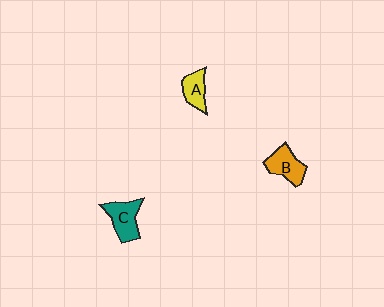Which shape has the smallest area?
Shape A (yellow).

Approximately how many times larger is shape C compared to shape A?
Approximately 1.4 times.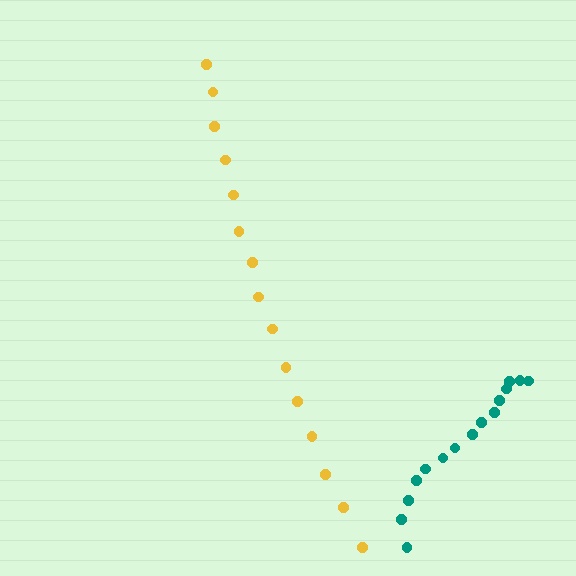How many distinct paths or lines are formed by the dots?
There are 2 distinct paths.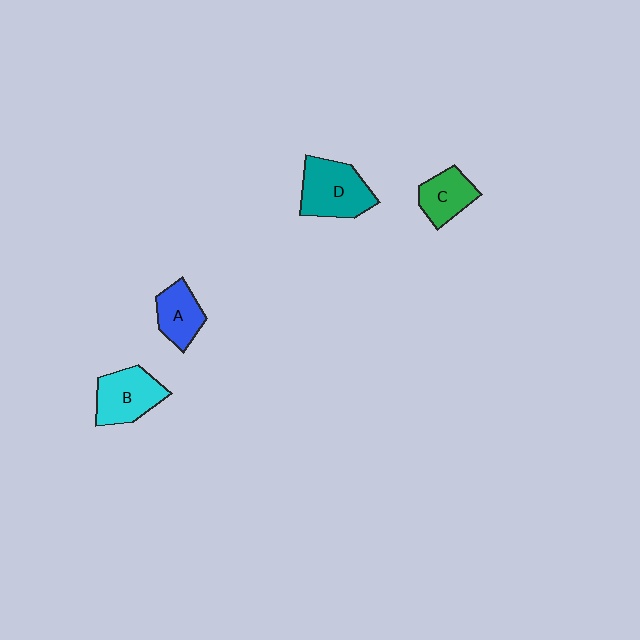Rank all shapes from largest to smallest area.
From largest to smallest: D (teal), B (cyan), A (blue), C (green).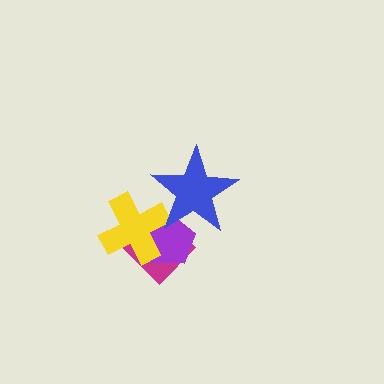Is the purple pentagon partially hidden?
Yes, it is partially covered by another shape.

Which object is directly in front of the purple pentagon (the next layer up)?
The yellow cross is directly in front of the purple pentagon.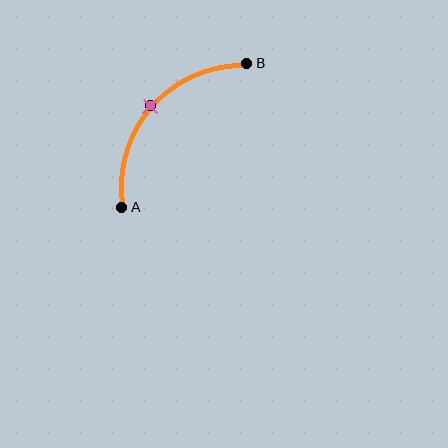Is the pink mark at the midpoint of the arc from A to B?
Yes. The pink mark lies on the arc at equal arc-length from both A and B — it is the arc midpoint.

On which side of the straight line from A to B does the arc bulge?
The arc bulges above and to the left of the straight line connecting A and B.